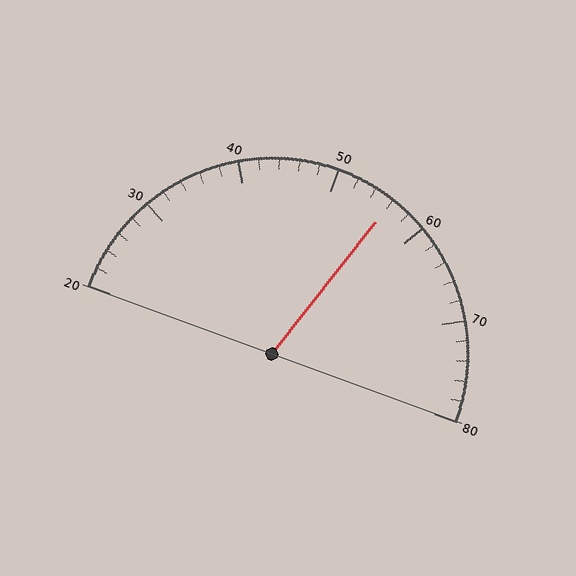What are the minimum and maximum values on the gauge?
The gauge ranges from 20 to 80.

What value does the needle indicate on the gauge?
The needle indicates approximately 56.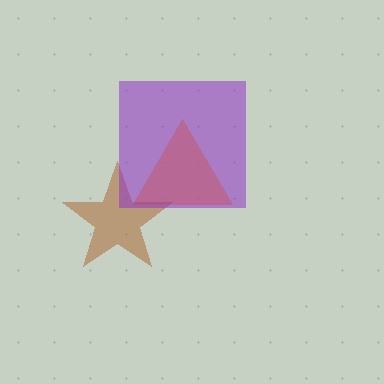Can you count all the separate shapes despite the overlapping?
Yes, there are 3 separate shapes.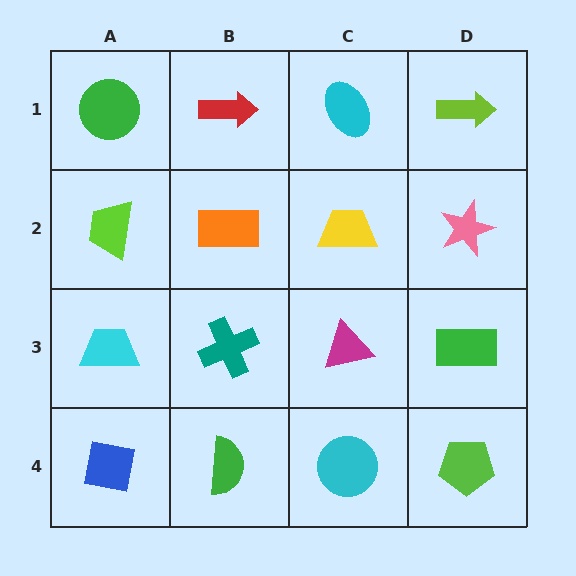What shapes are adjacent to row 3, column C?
A yellow trapezoid (row 2, column C), a cyan circle (row 4, column C), a teal cross (row 3, column B), a green rectangle (row 3, column D).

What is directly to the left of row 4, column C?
A green semicircle.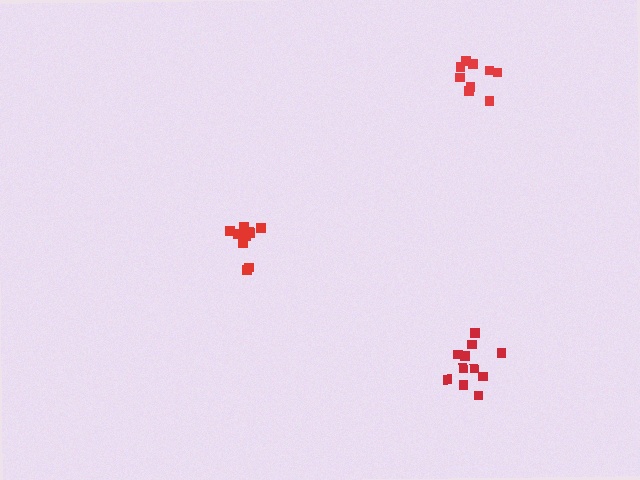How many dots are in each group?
Group 1: 10 dots, Group 2: 9 dots, Group 3: 11 dots (30 total).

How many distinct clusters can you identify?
There are 3 distinct clusters.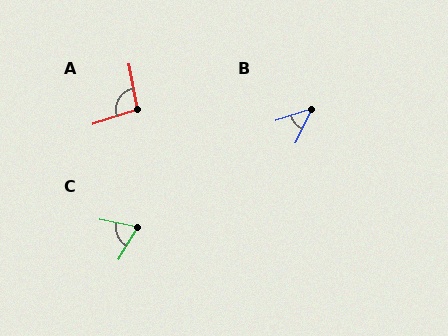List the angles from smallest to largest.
B (45°), C (72°), A (97°).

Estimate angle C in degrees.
Approximately 72 degrees.